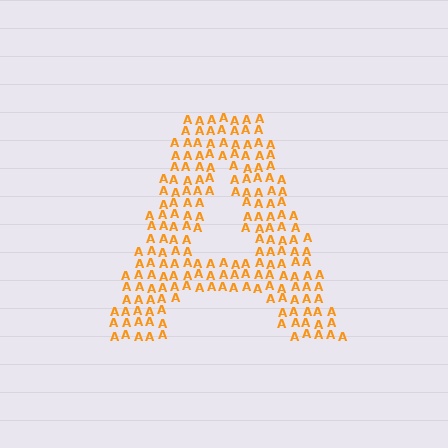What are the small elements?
The small elements are letter A's.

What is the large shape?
The large shape is the letter A.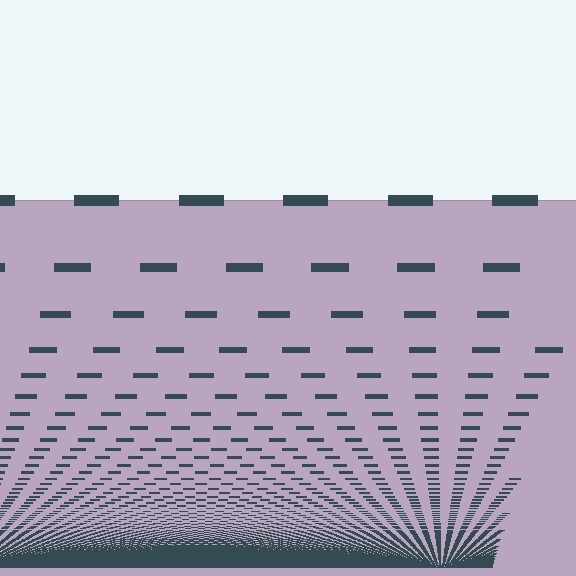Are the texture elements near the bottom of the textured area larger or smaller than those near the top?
Smaller. The gradient is inverted — elements near the bottom are smaller and denser.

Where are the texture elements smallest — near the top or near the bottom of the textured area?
Near the bottom.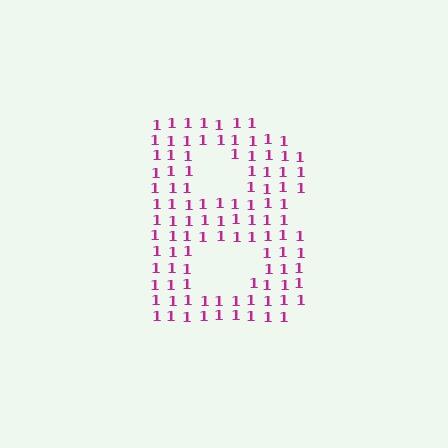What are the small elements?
The small elements are digit 1's.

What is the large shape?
The large shape is the letter B.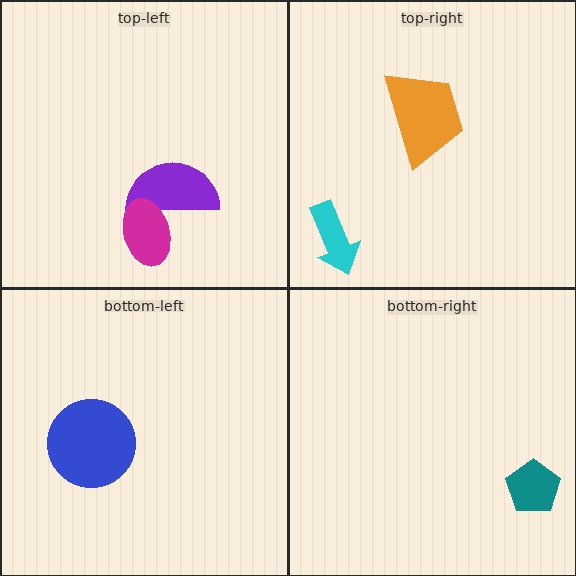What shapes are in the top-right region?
The orange trapezoid, the cyan arrow.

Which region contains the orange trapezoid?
The top-right region.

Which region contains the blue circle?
The bottom-left region.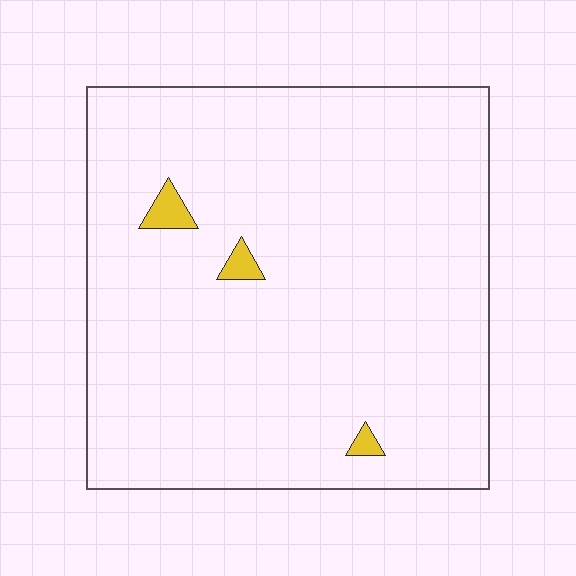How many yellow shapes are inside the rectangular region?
3.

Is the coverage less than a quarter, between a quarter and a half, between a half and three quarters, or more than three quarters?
Less than a quarter.